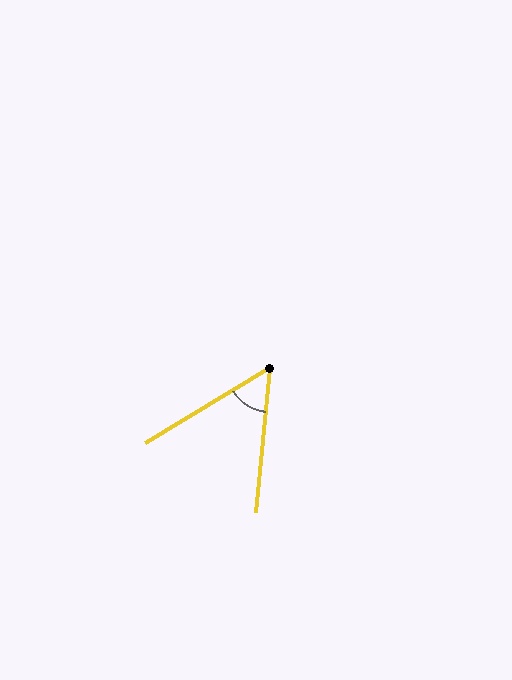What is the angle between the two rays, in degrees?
Approximately 53 degrees.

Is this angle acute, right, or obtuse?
It is acute.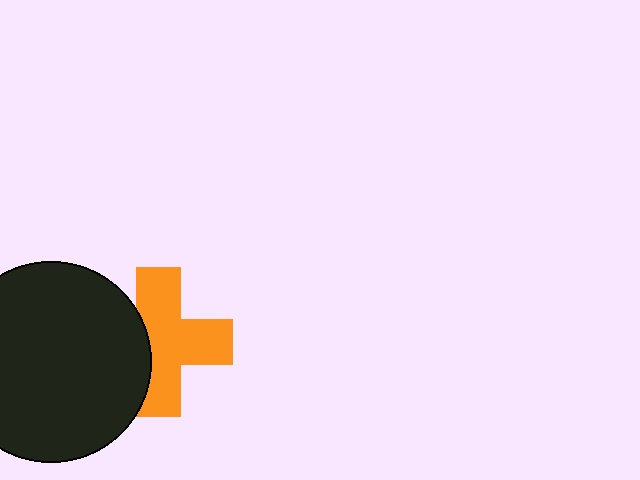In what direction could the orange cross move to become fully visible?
The orange cross could move right. That would shift it out from behind the black circle entirely.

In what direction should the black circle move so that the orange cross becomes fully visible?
The black circle should move left. That is the shortest direction to clear the overlap and leave the orange cross fully visible.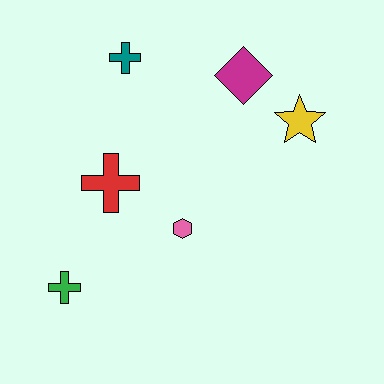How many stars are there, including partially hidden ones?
There is 1 star.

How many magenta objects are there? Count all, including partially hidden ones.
There is 1 magenta object.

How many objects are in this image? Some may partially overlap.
There are 6 objects.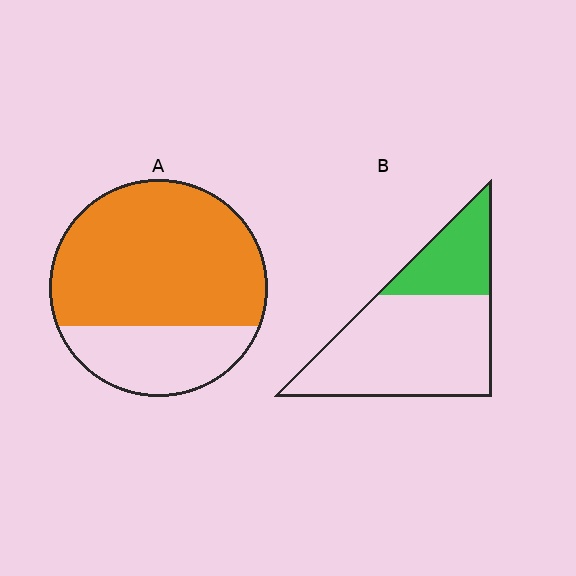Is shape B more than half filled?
No.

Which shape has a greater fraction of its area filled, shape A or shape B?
Shape A.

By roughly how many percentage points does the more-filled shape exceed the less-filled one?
By roughly 45 percentage points (A over B).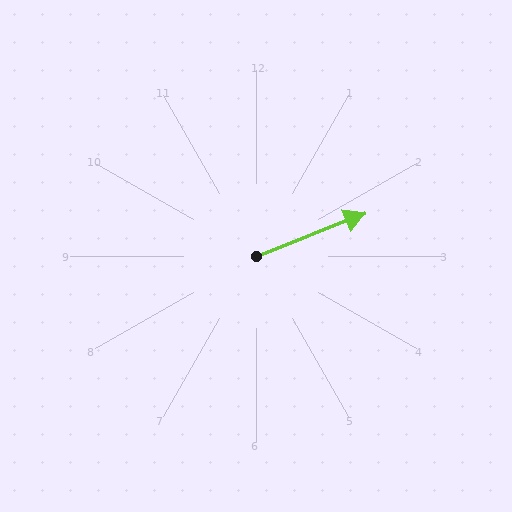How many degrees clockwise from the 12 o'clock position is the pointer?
Approximately 68 degrees.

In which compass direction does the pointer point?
East.